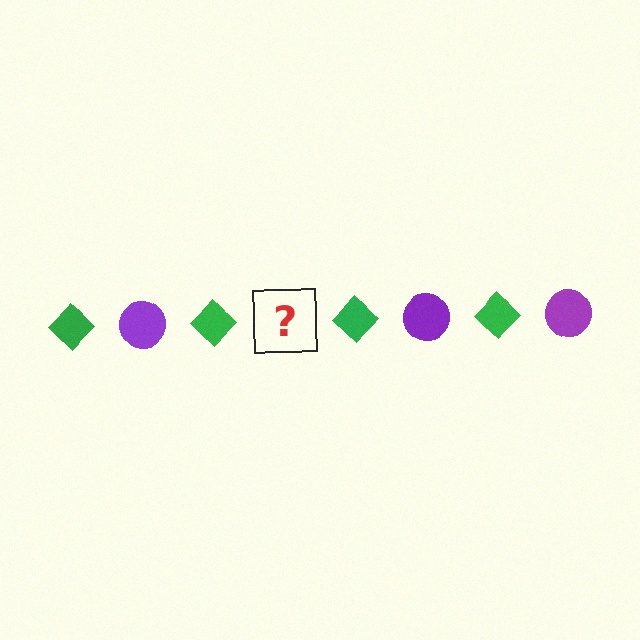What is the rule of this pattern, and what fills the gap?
The rule is that the pattern alternates between green diamond and purple circle. The gap should be filled with a purple circle.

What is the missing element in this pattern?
The missing element is a purple circle.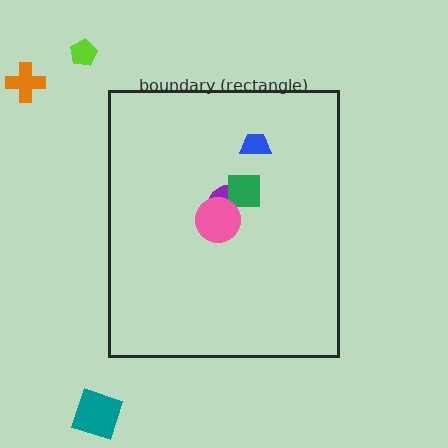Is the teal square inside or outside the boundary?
Outside.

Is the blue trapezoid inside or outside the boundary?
Inside.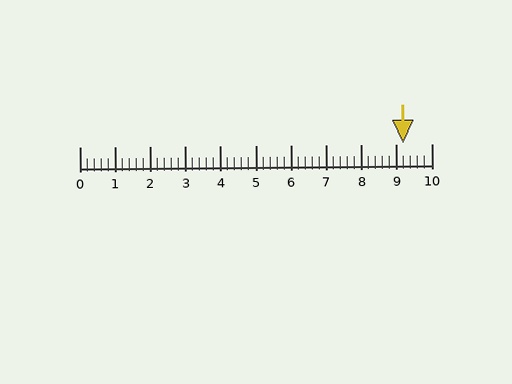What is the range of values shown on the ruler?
The ruler shows values from 0 to 10.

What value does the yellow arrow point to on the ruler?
The yellow arrow points to approximately 9.2.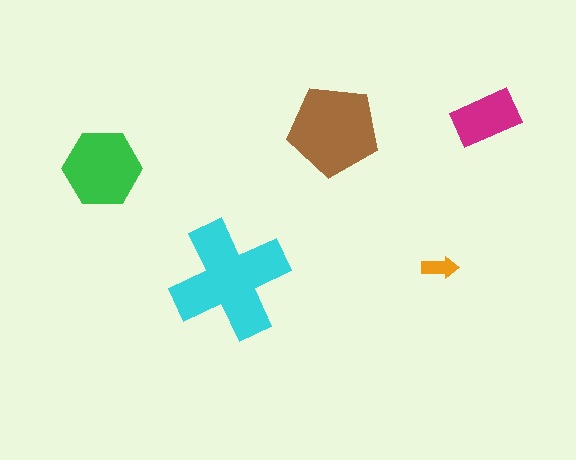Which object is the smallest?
The orange arrow.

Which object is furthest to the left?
The green hexagon is leftmost.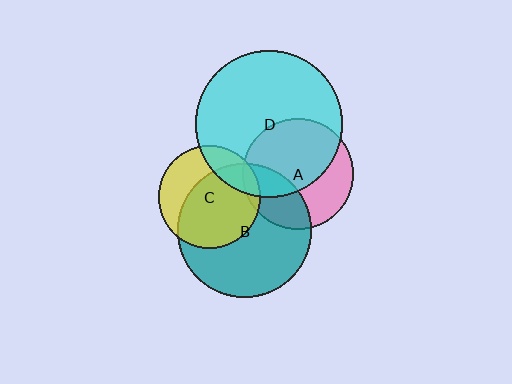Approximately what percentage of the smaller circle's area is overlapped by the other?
Approximately 65%.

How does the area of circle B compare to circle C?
Approximately 1.7 times.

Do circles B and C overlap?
Yes.